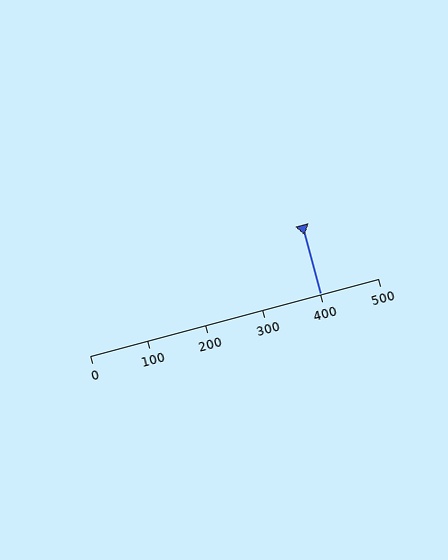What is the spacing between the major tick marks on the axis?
The major ticks are spaced 100 apart.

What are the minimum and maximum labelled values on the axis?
The axis runs from 0 to 500.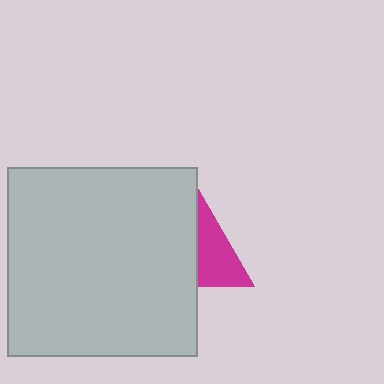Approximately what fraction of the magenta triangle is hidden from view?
Roughly 64% of the magenta triangle is hidden behind the light gray square.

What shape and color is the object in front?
The object in front is a light gray square.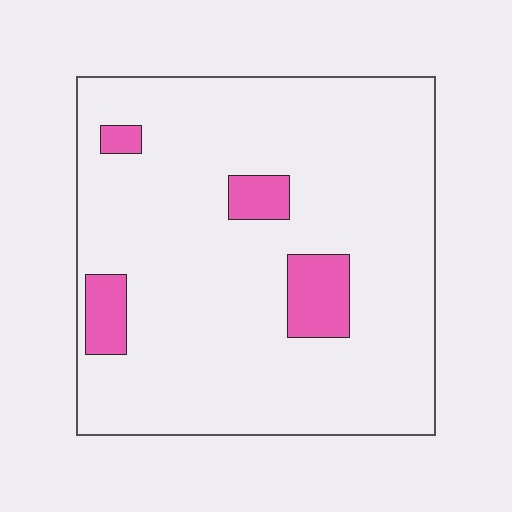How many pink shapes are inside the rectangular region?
4.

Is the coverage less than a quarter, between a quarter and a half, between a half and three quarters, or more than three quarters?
Less than a quarter.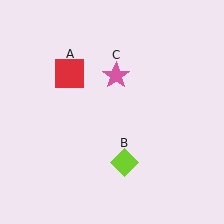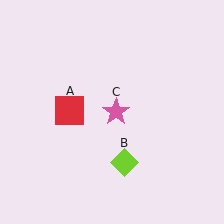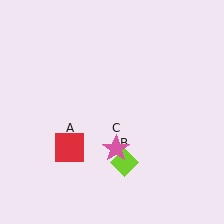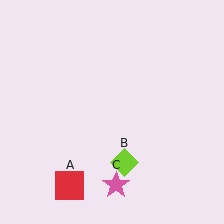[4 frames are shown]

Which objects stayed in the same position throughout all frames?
Lime diamond (object B) remained stationary.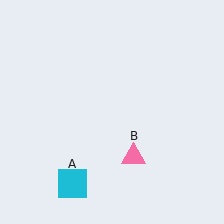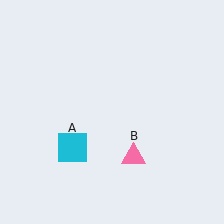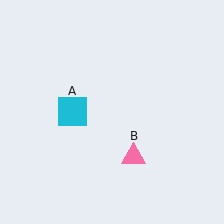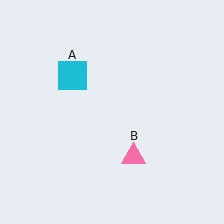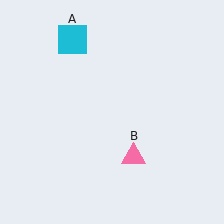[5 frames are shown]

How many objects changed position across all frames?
1 object changed position: cyan square (object A).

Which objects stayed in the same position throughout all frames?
Pink triangle (object B) remained stationary.